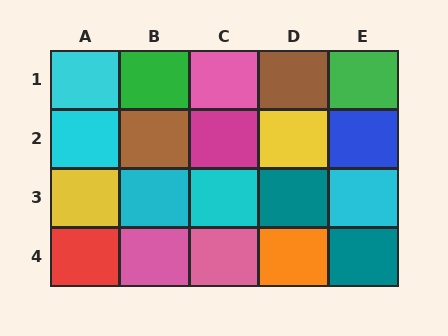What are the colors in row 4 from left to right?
Red, pink, pink, orange, teal.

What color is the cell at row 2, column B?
Brown.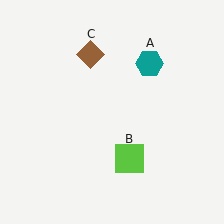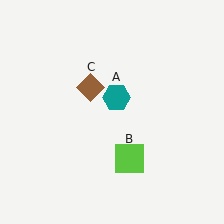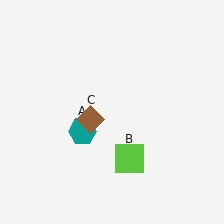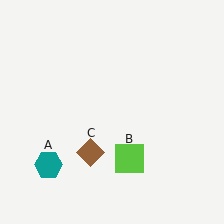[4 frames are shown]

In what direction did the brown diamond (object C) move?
The brown diamond (object C) moved down.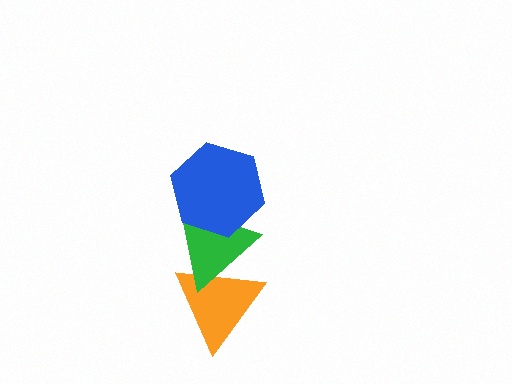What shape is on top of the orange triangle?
The green triangle is on top of the orange triangle.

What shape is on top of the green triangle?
The blue hexagon is on top of the green triangle.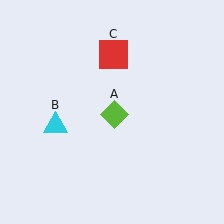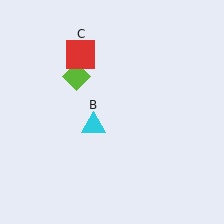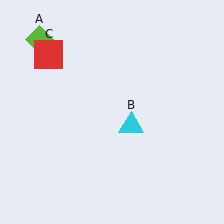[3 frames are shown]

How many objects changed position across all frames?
3 objects changed position: lime diamond (object A), cyan triangle (object B), red square (object C).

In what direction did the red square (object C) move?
The red square (object C) moved left.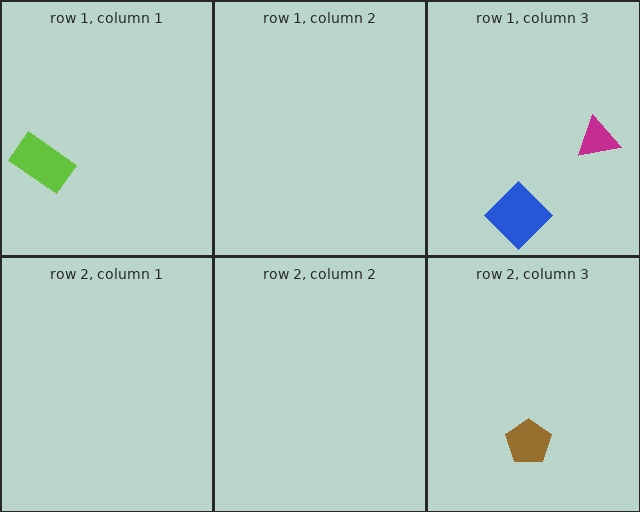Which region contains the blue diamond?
The row 1, column 3 region.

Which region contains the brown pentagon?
The row 2, column 3 region.